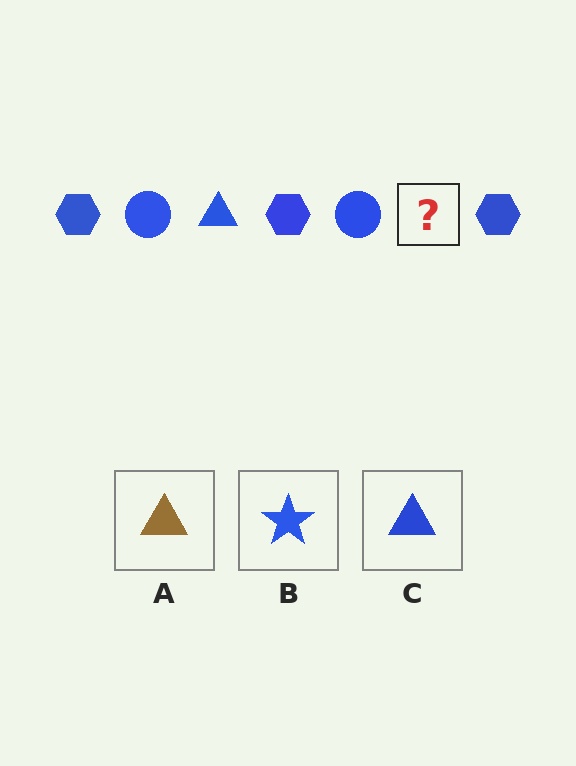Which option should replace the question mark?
Option C.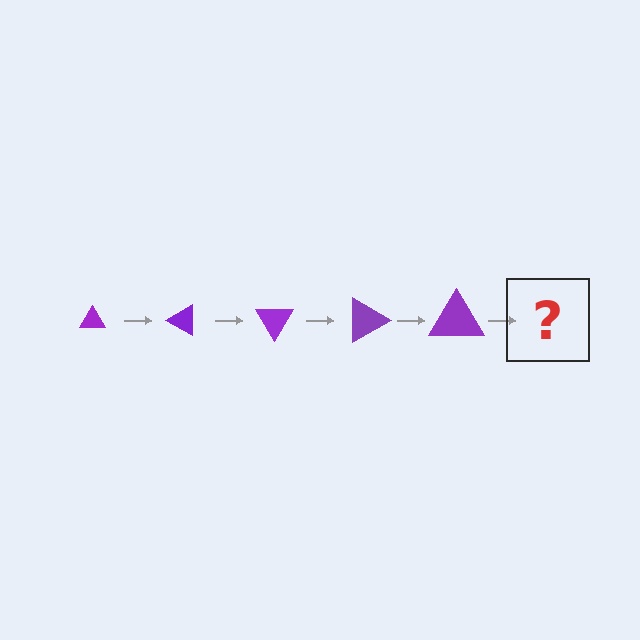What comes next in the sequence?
The next element should be a triangle, larger than the previous one and rotated 150 degrees from the start.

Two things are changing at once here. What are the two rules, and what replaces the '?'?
The two rules are that the triangle grows larger each step and it rotates 30 degrees each step. The '?' should be a triangle, larger than the previous one and rotated 150 degrees from the start.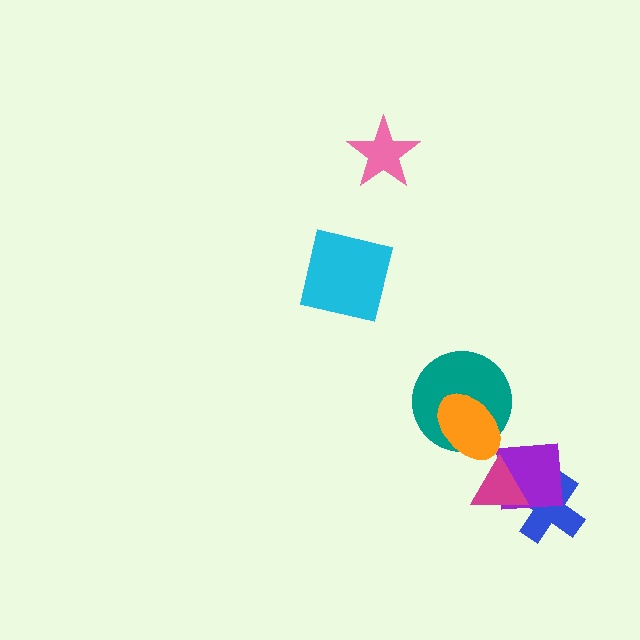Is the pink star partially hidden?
No, no other shape covers it.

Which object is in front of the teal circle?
The orange ellipse is in front of the teal circle.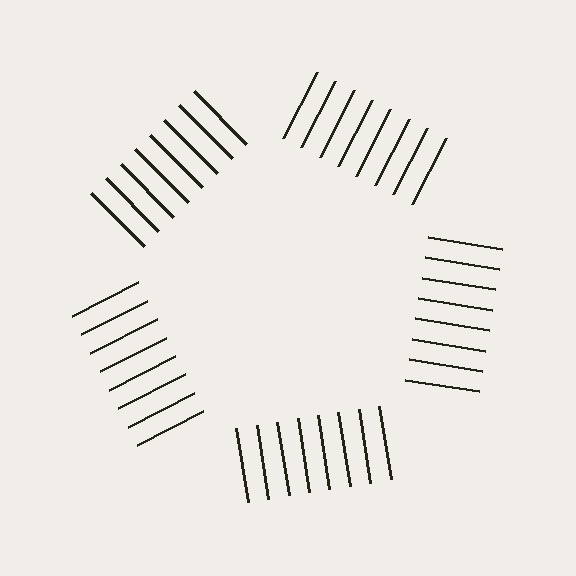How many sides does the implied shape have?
5 sides — the line-ends trace a pentagon.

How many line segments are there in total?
40 — 8 along each of the 5 edges.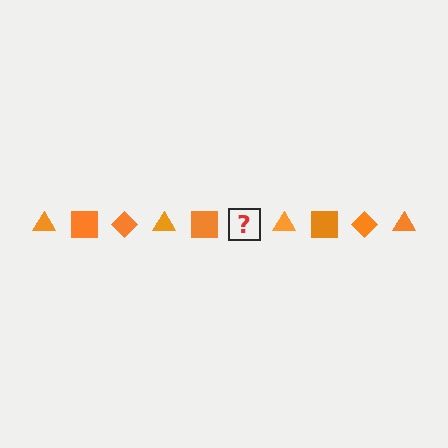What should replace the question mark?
The question mark should be replaced with an orange diamond.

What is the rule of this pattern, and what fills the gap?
The rule is that the pattern cycles through triangle, square, diamond shapes in orange. The gap should be filled with an orange diamond.